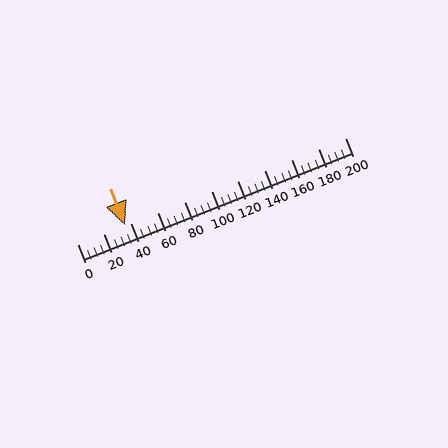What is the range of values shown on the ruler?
The ruler shows values from 0 to 200.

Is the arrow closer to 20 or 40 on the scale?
The arrow is closer to 40.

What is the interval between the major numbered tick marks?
The major tick marks are spaced 20 units apart.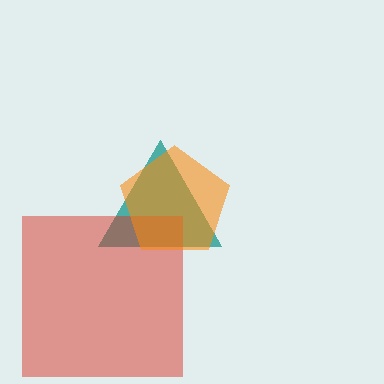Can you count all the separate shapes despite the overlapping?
Yes, there are 3 separate shapes.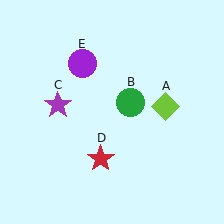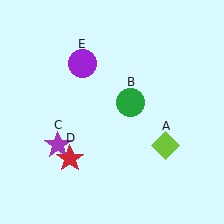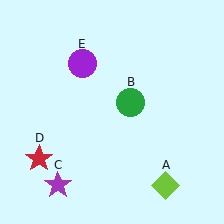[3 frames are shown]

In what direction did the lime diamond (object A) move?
The lime diamond (object A) moved down.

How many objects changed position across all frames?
3 objects changed position: lime diamond (object A), purple star (object C), red star (object D).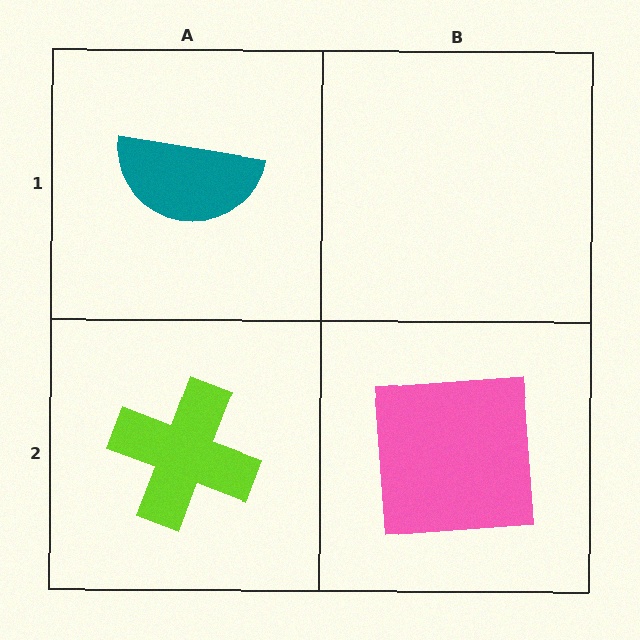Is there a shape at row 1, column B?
No, that cell is empty.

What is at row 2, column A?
A lime cross.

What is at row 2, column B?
A pink square.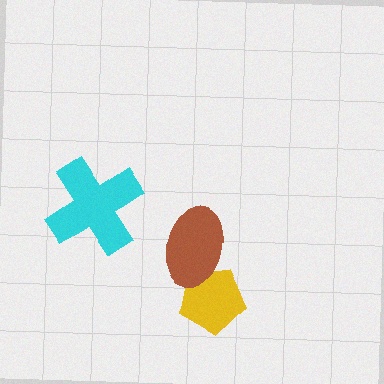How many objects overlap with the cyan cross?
0 objects overlap with the cyan cross.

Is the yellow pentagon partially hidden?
Yes, it is partially covered by another shape.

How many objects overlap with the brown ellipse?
1 object overlaps with the brown ellipse.